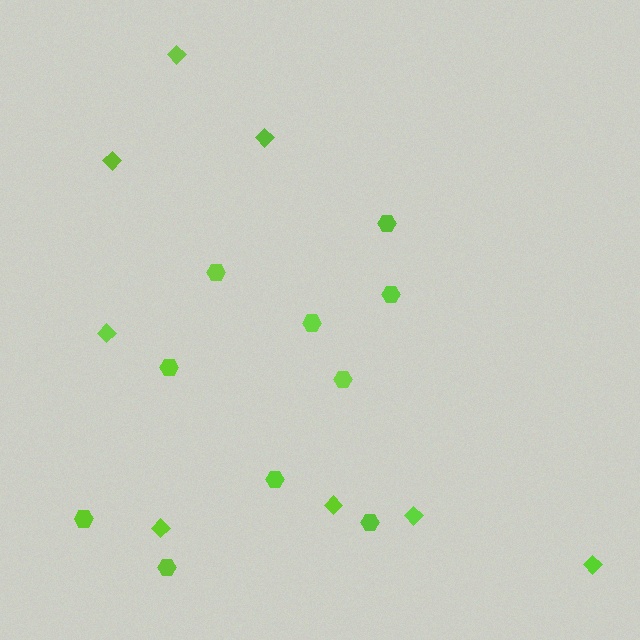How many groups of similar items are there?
There are 2 groups: one group of diamonds (8) and one group of hexagons (10).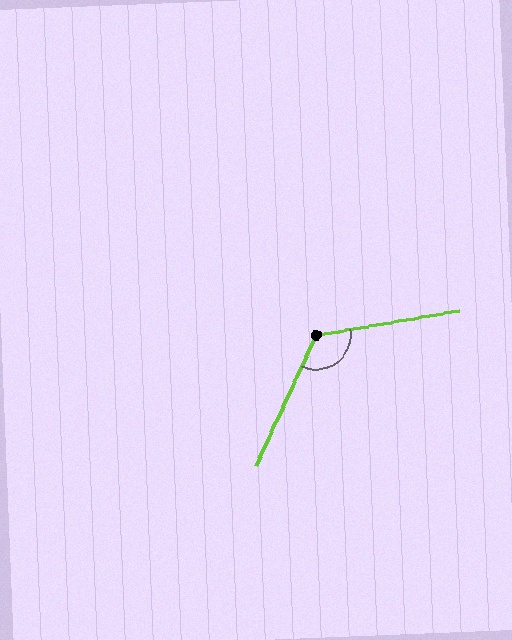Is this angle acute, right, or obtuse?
It is obtuse.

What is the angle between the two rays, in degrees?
Approximately 125 degrees.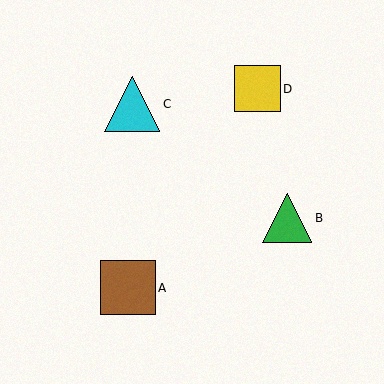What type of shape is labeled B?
Shape B is a green triangle.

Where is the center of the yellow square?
The center of the yellow square is at (257, 89).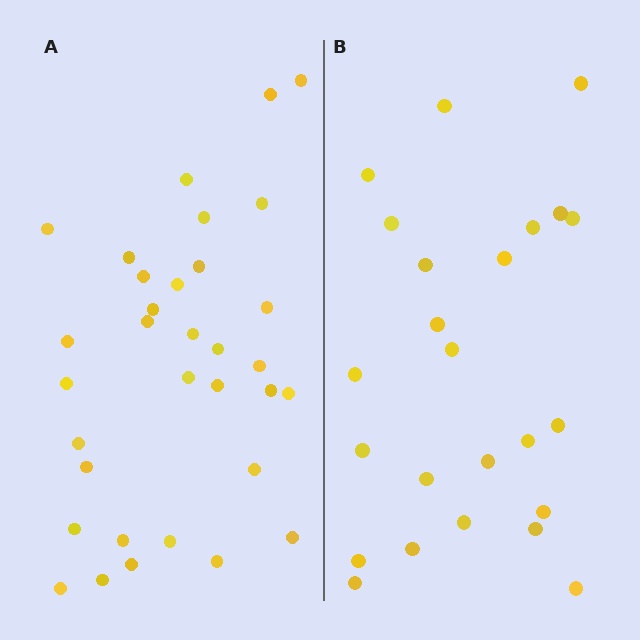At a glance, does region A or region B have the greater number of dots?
Region A (the left region) has more dots.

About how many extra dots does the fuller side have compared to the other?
Region A has roughly 8 or so more dots than region B.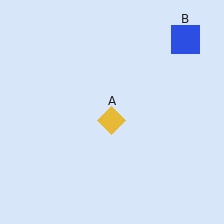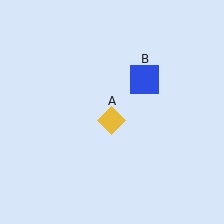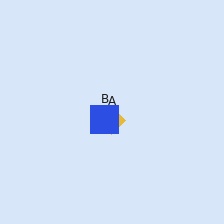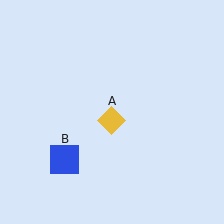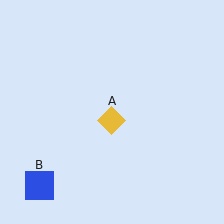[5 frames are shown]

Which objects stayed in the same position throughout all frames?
Yellow diamond (object A) remained stationary.